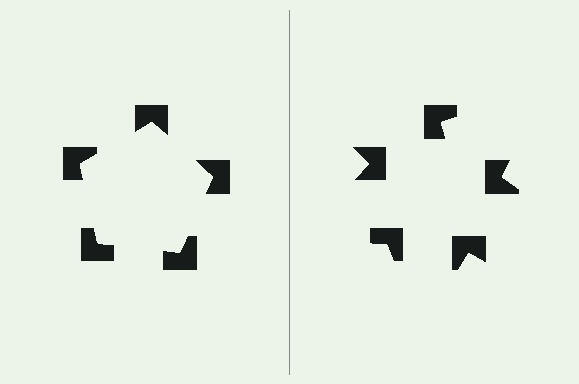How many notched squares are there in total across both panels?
10 — 5 on each side.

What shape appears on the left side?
An illusory pentagon.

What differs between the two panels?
The notched squares are positioned identically on both sides; only the wedge orientations differ. On the left they align to a pentagon; on the right they are misaligned.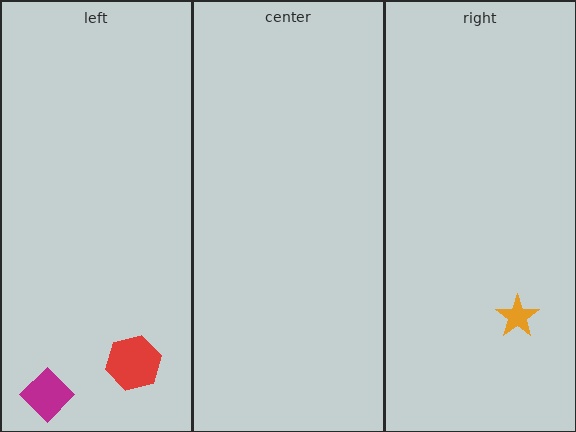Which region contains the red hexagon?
The left region.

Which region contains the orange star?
The right region.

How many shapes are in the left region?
2.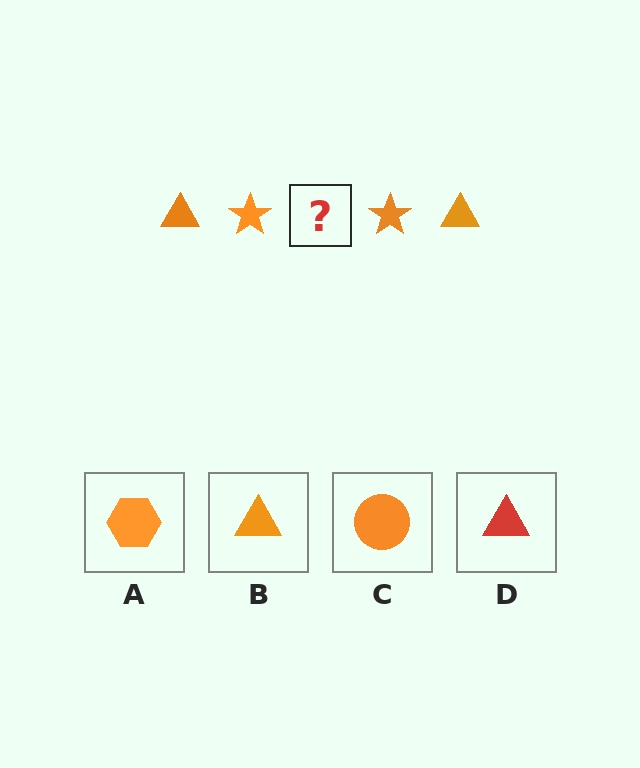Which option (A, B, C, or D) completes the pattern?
B.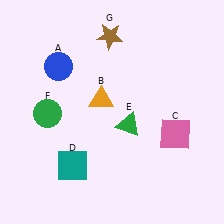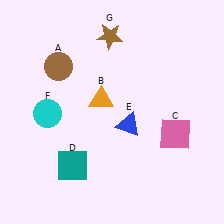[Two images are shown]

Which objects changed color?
A changed from blue to brown. E changed from green to blue. F changed from green to cyan.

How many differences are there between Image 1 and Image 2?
There are 3 differences between the two images.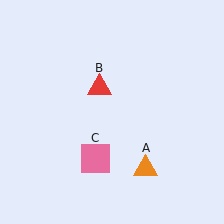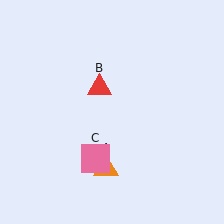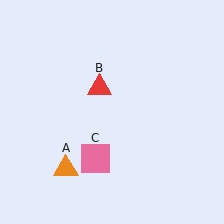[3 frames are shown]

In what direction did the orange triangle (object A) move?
The orange triangle (object A) moved left.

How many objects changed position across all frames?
1 object changed position: orange triangle (object A).